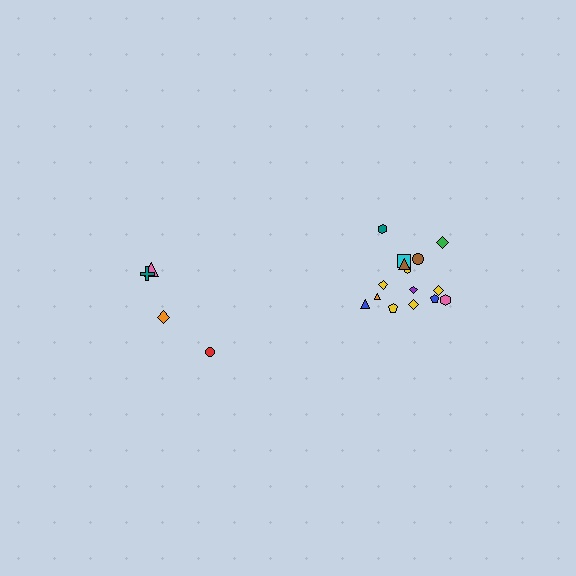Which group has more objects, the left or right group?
The right group.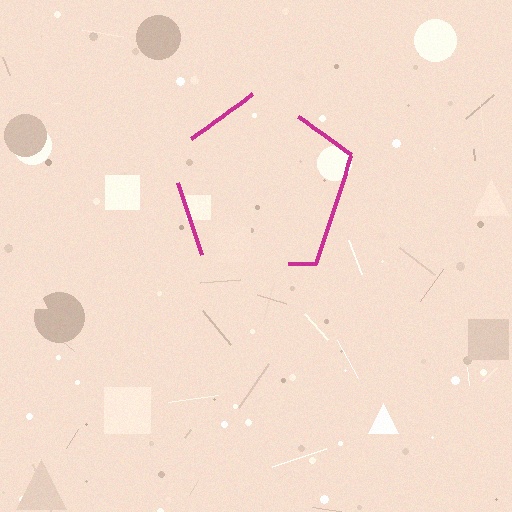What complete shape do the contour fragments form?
The contour fragments form a pentagon.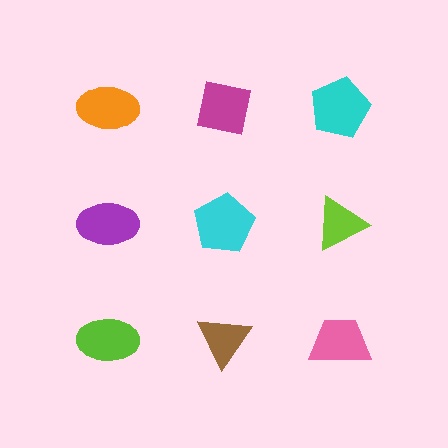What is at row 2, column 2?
A cyan pentagon.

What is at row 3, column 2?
A brown triangle.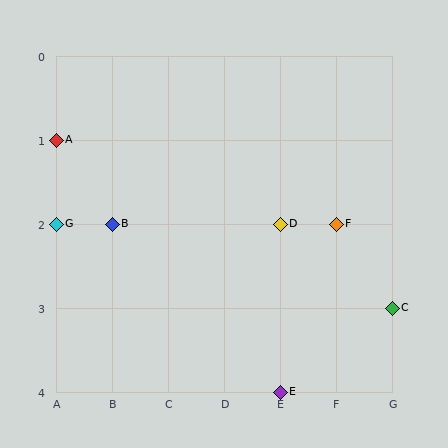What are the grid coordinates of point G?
Point G is at grid coordinates (A, 2).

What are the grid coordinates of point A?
Point A is at grid coordinates (A, 1).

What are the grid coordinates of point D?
Point D is at grid coordinates (E, 2).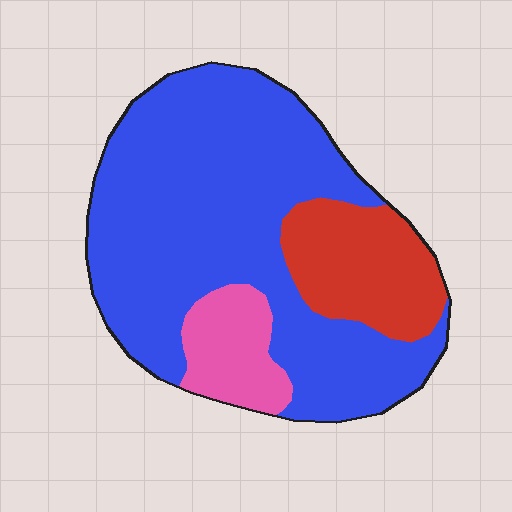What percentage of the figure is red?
Red covers 18% of the figure.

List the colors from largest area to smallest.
From largest to smallest: blue, red, pink.